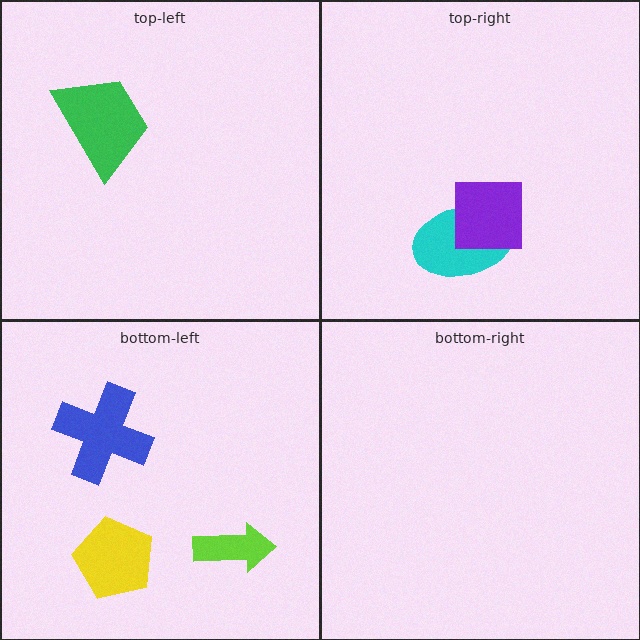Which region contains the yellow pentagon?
The bottom-left region.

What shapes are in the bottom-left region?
The lime arrow, the blue cross, the yellow pentagon.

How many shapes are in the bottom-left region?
3.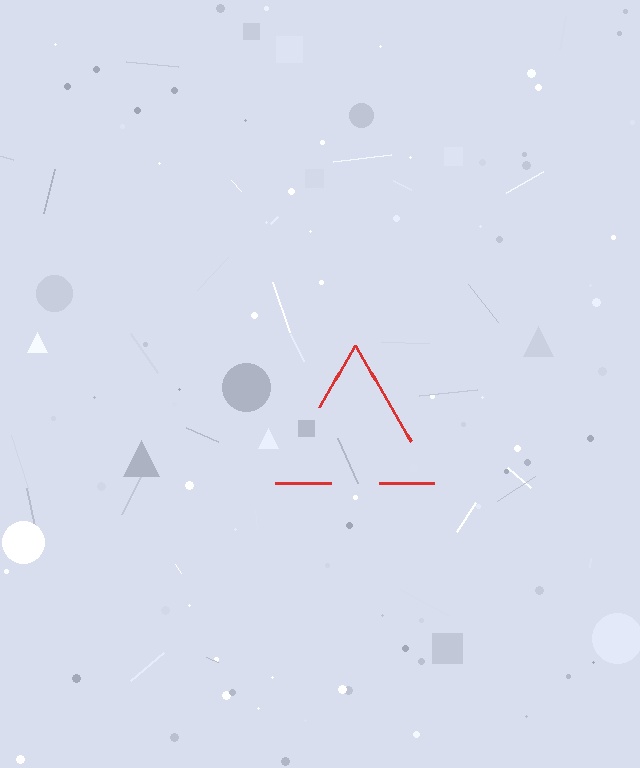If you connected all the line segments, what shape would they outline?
They would outline a triangle.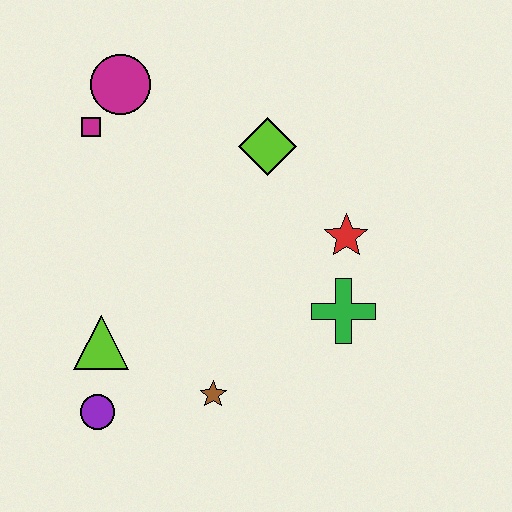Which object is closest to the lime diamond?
The red star is closest to the lime diamond.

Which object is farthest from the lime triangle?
The red star is farthest from the lime triangle.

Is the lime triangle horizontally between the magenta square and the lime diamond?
Yes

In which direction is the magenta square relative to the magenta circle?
The magenta square is below the magenta circle.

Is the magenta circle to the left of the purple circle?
No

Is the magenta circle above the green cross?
Yes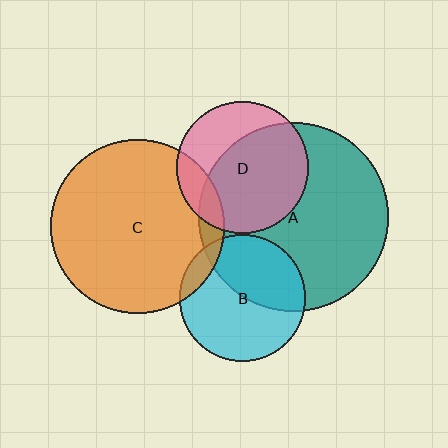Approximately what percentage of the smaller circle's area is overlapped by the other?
Approximately 15%.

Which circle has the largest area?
Circle A (teal).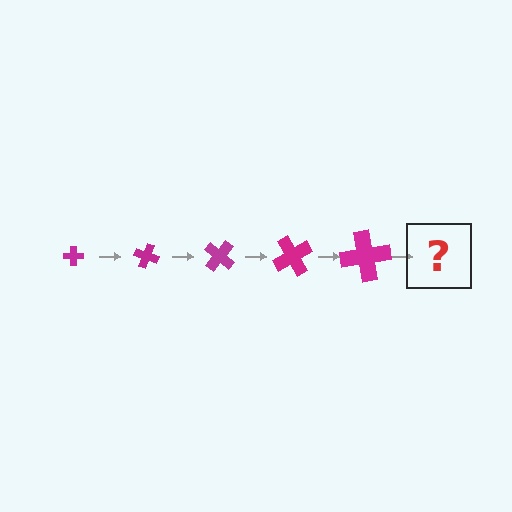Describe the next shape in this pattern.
It should be a cross, larger than the previous one and rotated 100 degrees from the start.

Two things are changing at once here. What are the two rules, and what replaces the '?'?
The two rules are that the cross grows larger each step and it rotates 20 degrees each step. The '?' should be a cross, larger than the previous one and rotated 100 degrees from the start.